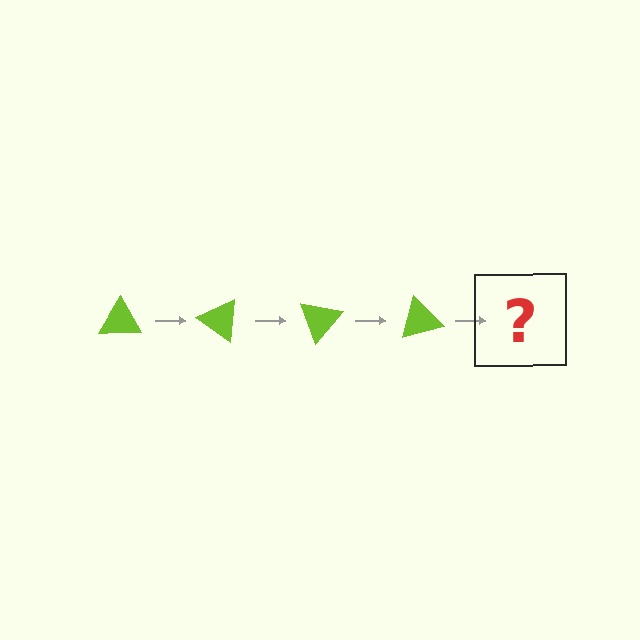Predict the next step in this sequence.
The next step is a lime triangle rotated 140 degrees.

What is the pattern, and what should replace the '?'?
The pattern is that the triangle rotates 35 degrees each step. The '?' should be a lime triangle rotated 140 degrees.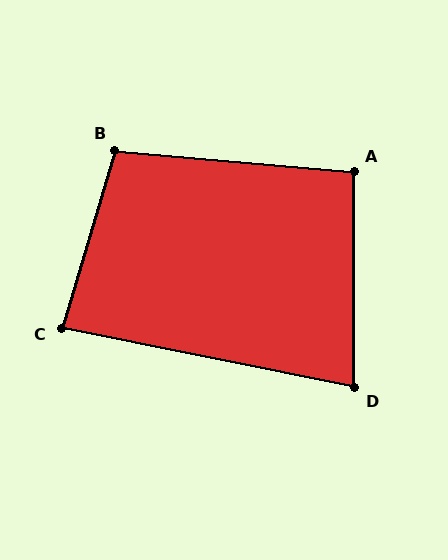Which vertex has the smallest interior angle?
D, at approximately 78 degrees.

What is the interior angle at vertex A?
Approximately 95 degrees (obtuse).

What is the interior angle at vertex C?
Approximately 85 degrees (acute).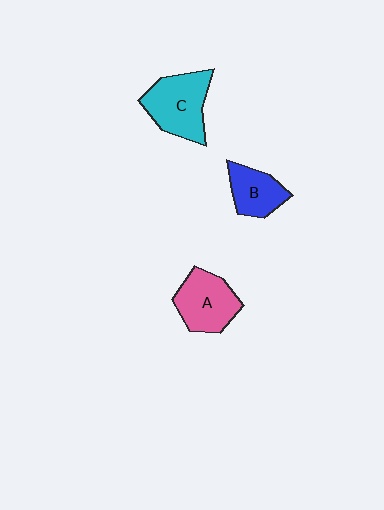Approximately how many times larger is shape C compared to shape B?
Approximately 1.5 times.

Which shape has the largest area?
Shape C (cyan).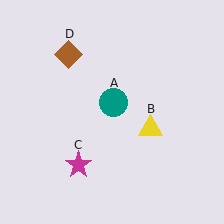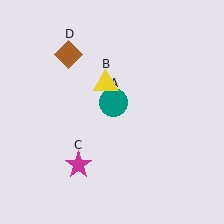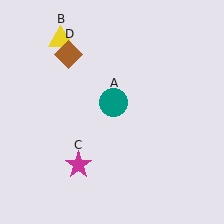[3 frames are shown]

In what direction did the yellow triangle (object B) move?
The yellow triangle (object B) moved up and to the left.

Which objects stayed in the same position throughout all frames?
Teal circle (object A) and magenta star (object C) and brown diamond (object D) remained stationary.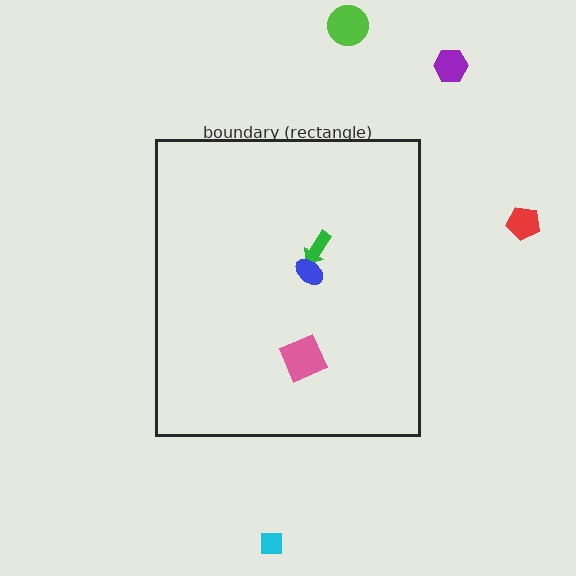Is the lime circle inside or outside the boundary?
Outside.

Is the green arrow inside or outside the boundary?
Inside.